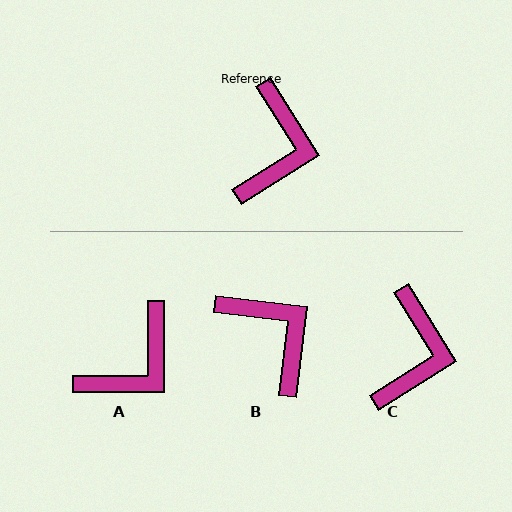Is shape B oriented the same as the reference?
No, it is off by about 51 degrees.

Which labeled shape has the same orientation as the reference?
C.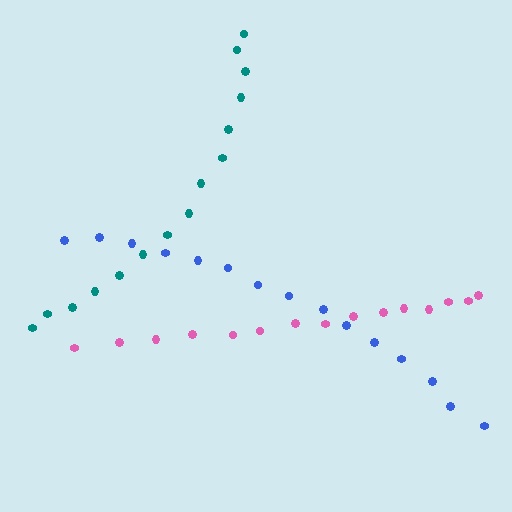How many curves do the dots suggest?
There are 3 distinct paths.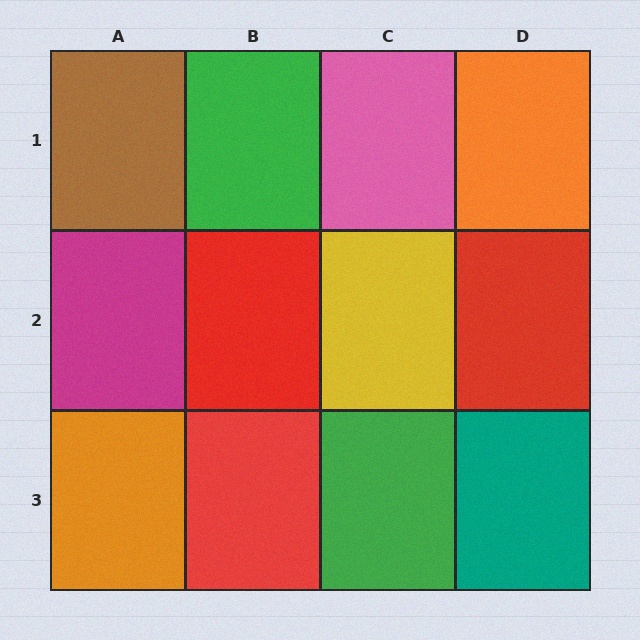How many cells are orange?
2 cells are orange.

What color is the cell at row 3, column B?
Red.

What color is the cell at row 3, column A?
Orange.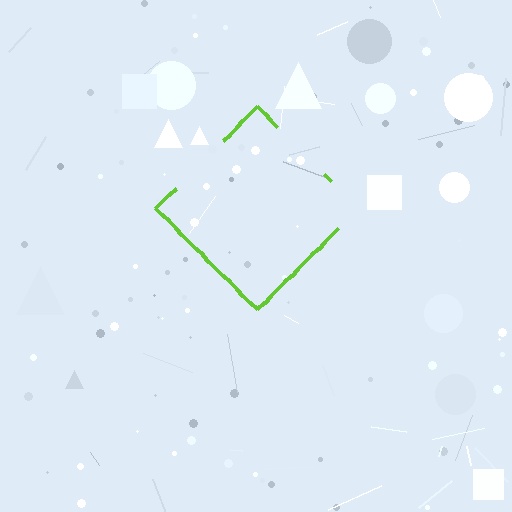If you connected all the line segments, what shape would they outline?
They would outline a diamond.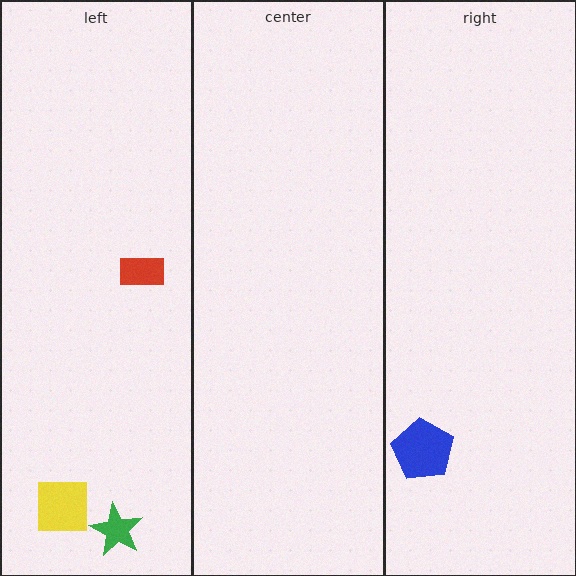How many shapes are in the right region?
1.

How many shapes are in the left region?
3.